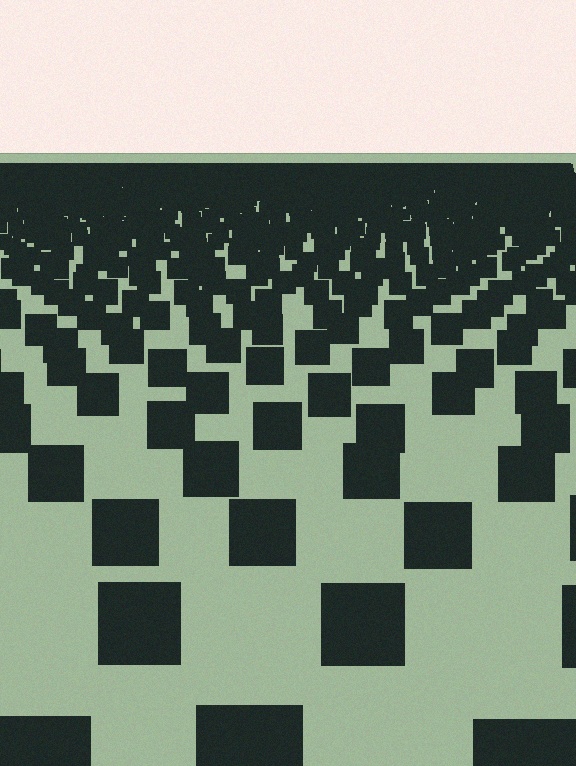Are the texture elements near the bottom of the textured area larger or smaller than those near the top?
Larger. Near the bottom, elements are closer to the viewer and appear at a bigger on-screen size.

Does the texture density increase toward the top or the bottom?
Density increases toward the top.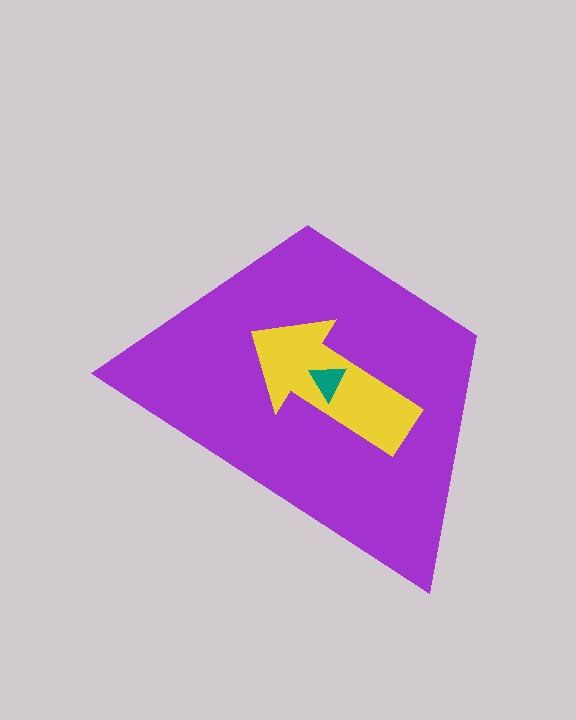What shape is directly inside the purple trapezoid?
The yellow arrow.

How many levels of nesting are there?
3.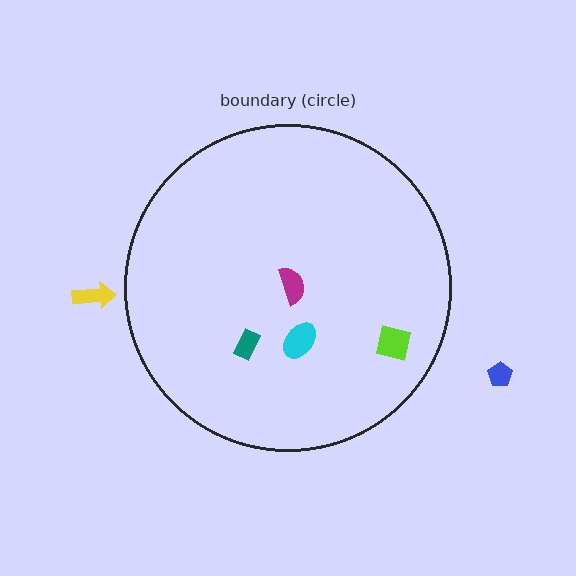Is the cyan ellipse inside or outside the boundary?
Inside.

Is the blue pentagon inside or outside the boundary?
Outside.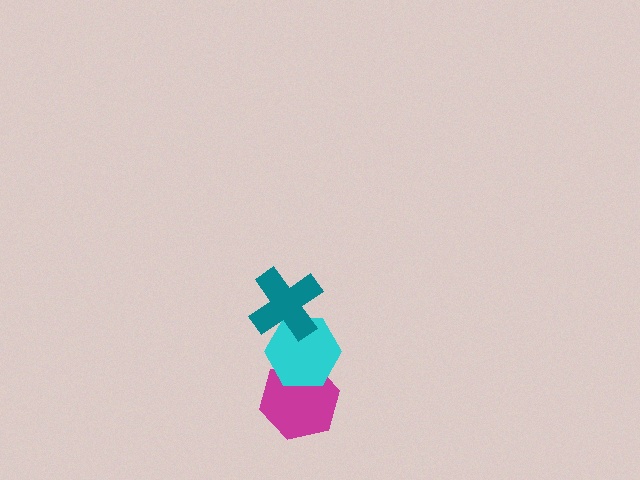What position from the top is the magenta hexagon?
The magenta hexagon is 3rd from the top.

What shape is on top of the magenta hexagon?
The cyan hexagon is on top of the magenta hexagon.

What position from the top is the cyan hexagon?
The cyan hexagon is 2nd from the top.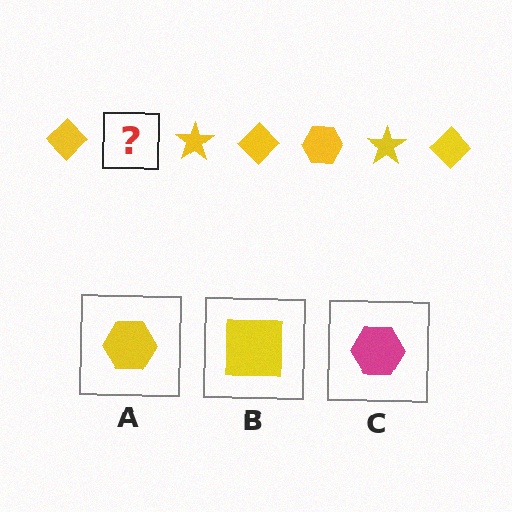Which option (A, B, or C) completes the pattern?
A.